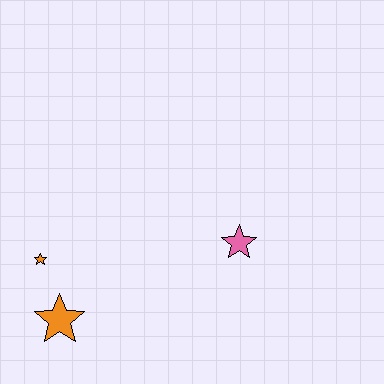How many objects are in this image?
There are 3 objects.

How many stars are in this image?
There are 3 stars.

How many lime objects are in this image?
There are no lime objects.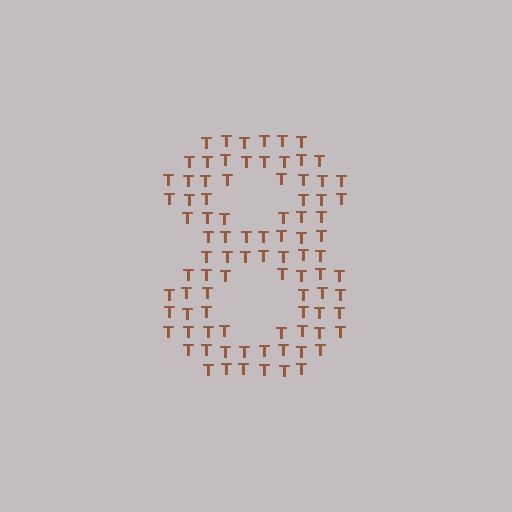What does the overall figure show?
The overall figure shows the digit 8.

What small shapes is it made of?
It is made of small letter T's.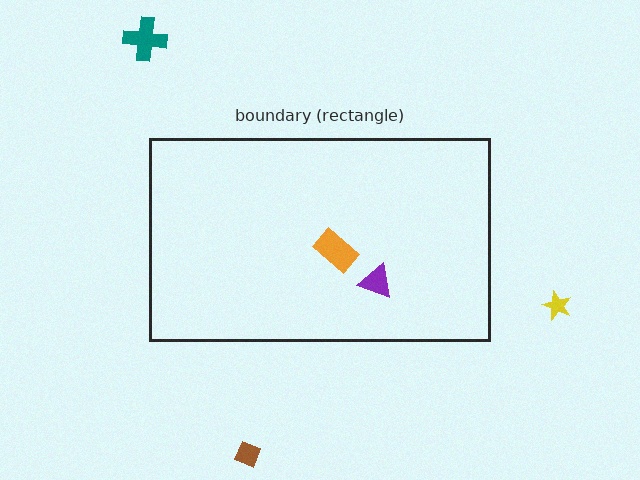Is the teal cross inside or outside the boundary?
Outside.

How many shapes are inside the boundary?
2 inside, 3 outside.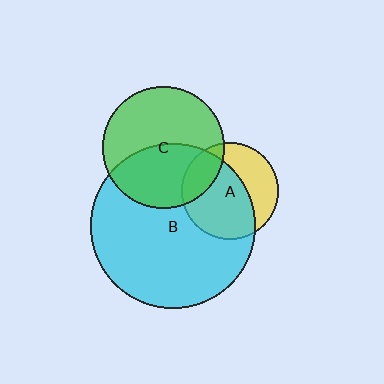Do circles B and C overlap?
Yes.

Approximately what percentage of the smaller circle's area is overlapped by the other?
Approximately 45%.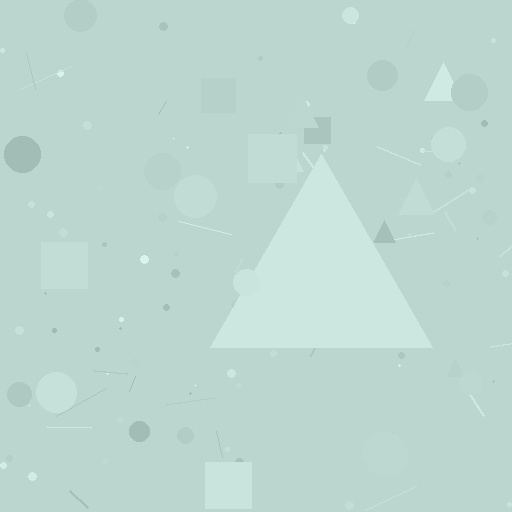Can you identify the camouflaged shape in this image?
The camouflaged shape is a triangle.